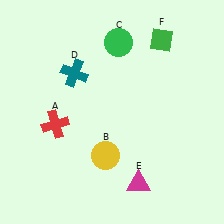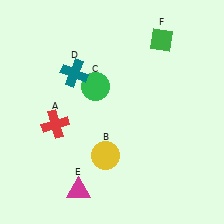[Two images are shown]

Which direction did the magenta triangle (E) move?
The magenta triangle (E) moved left.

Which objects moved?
The objects that moved are: the green circle (C), the magenta triangle (E).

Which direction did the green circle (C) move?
The green circle (C) moved down.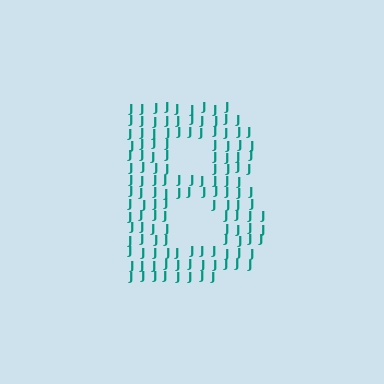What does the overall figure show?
The overall figure shows the letter B.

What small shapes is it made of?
It is made of small letter J's.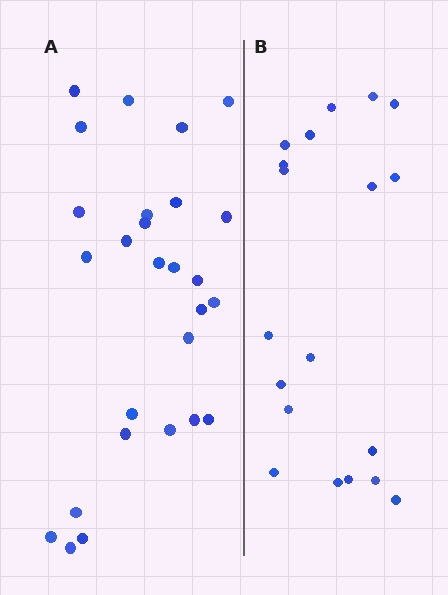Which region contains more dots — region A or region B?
Region A (the left region) has more dots.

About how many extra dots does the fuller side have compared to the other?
Region A has roughly 8 or so more dots than region B.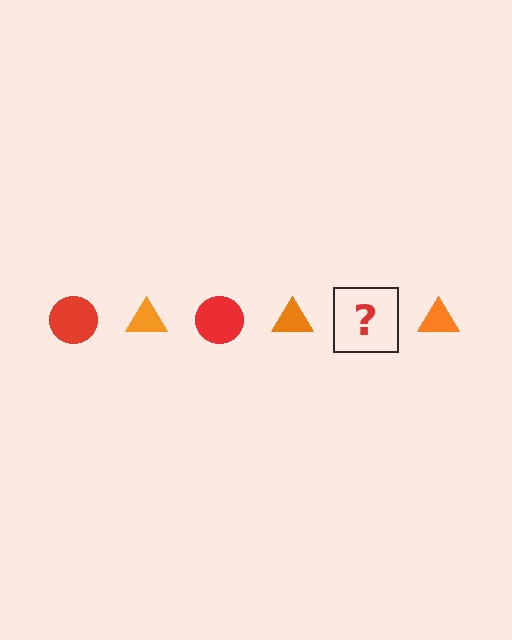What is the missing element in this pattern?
The missing element is a red circle.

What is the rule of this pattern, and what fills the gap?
The rule is that the pattern alternates between red circle and orange triangle. The gap should be filled with a red circle.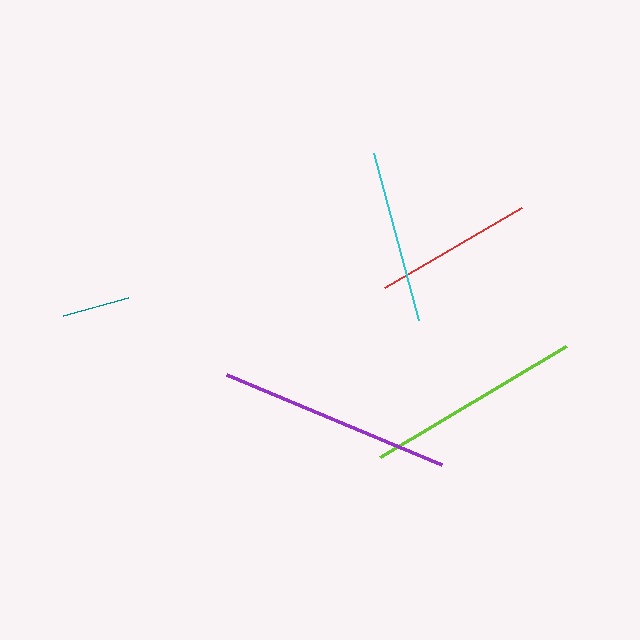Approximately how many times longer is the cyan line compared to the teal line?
The cyan line is approximately 2.6 times the length of the teal line.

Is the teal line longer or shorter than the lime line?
The lime line is longer than the teal line.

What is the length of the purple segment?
The purple segment is approximately 233 pixels long.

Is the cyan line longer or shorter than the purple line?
The purple line is longer than the cyan line.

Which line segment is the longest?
The purple line is the longest at approximately 233 pixels.